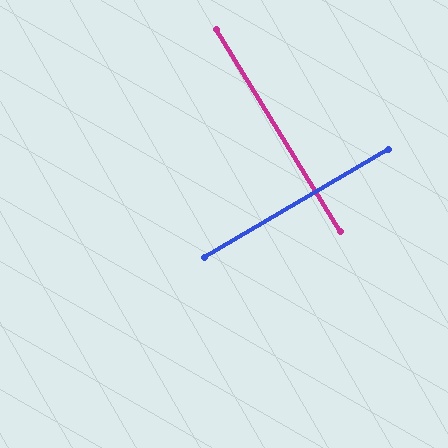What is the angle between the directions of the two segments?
Approximately 89 degrees.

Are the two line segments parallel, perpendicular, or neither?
Perpendicular — they meet at approximately 89°.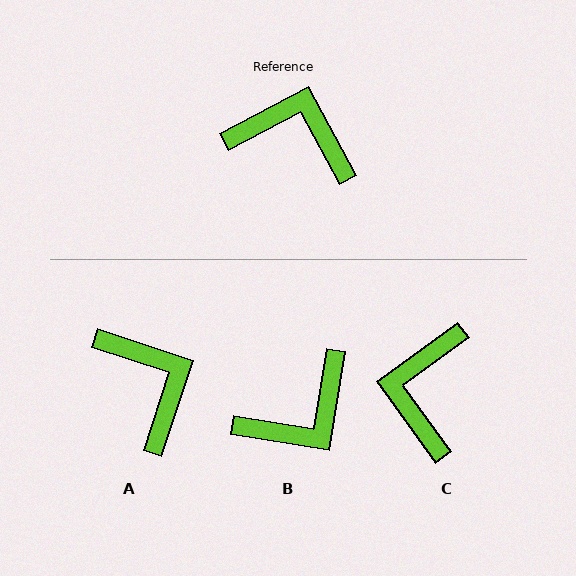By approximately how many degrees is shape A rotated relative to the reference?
Approximately 46 degrees clockwise.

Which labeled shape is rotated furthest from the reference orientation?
B, about 127 degrees away.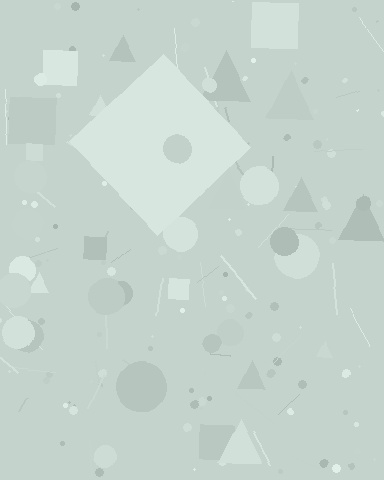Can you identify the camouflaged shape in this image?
The camouflaged shape is a diamond.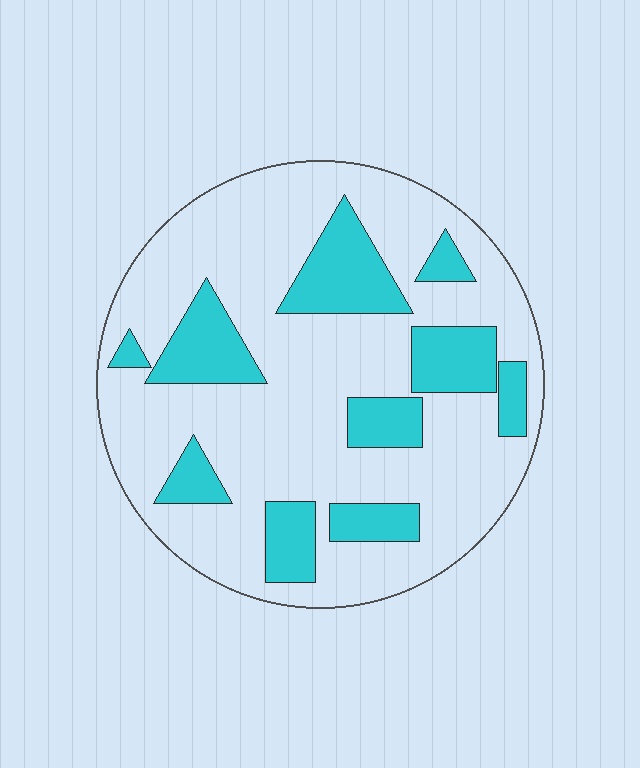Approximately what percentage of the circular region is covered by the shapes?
Approximately 25%.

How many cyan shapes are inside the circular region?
10.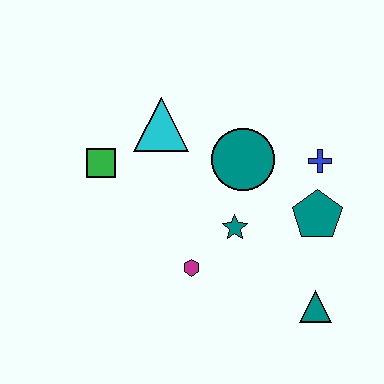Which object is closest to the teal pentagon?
The blue cross is closest to the teal pentagon.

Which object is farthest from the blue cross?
The green square is farthest from the blue cross.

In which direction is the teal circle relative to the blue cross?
The teal circle is to the left of the blue cross.